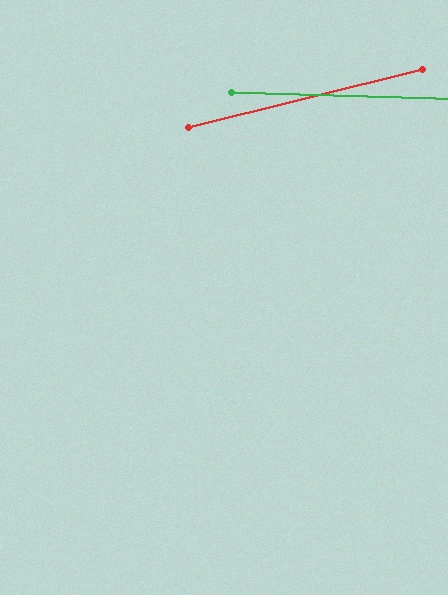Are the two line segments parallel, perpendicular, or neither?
Neither parallel nor perpendicular — they differ by about 16°.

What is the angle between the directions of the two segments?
Approximately 16 degrees.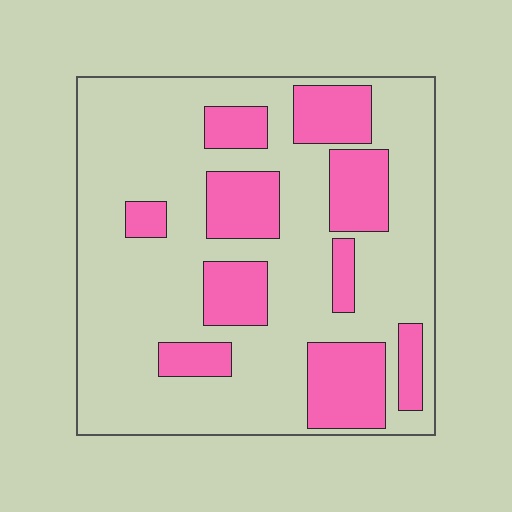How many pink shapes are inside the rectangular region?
10.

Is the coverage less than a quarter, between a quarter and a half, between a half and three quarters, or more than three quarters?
Between a quarter and a half.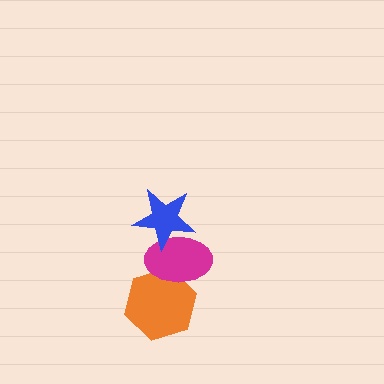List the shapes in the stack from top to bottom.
From top to bottom: the blue star, the magenta ellipse, the orange hexagon.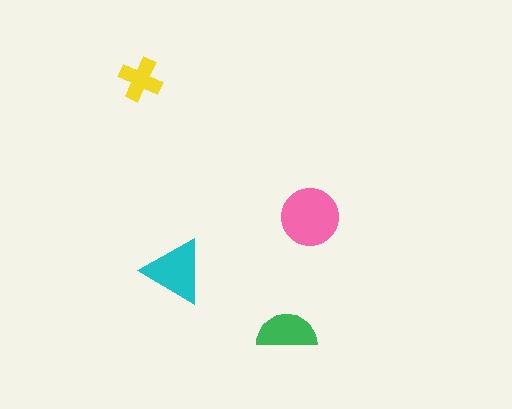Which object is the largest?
The pink circle.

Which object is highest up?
The yellow cross is topmost.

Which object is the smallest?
The yellow cross.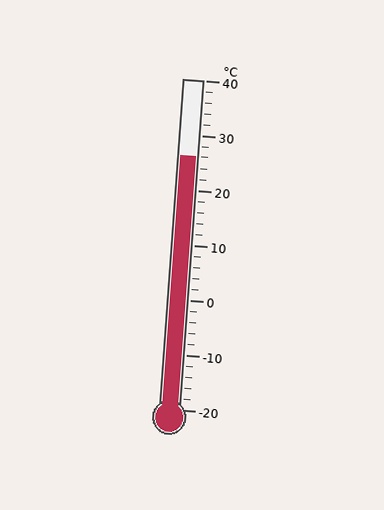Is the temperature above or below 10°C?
The temperature is above 10°C.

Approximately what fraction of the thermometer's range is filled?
The thermometer is filled to approximately 75% of its range.